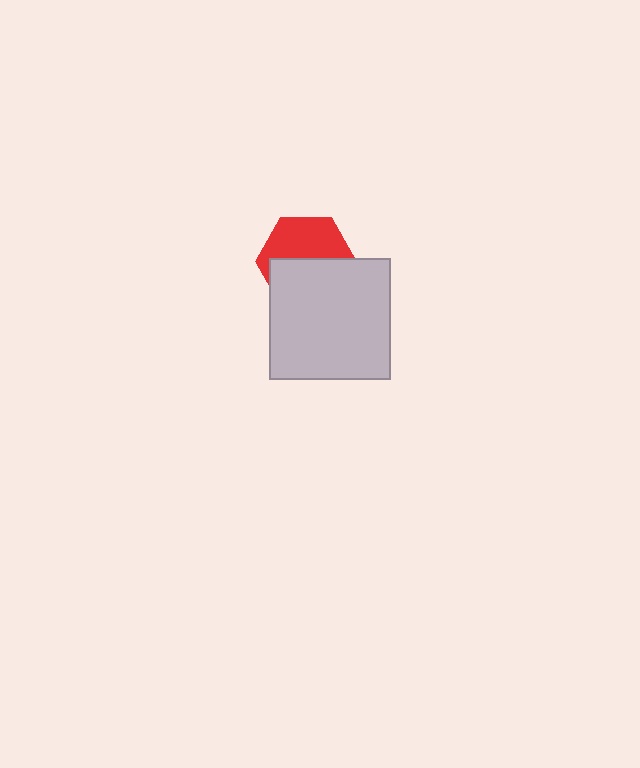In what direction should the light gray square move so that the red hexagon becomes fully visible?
The light gray square should move down. That is the shortest direction to clear the overlap and leave the red hexagon fully visible.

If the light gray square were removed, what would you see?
You would see the complete red hexagon.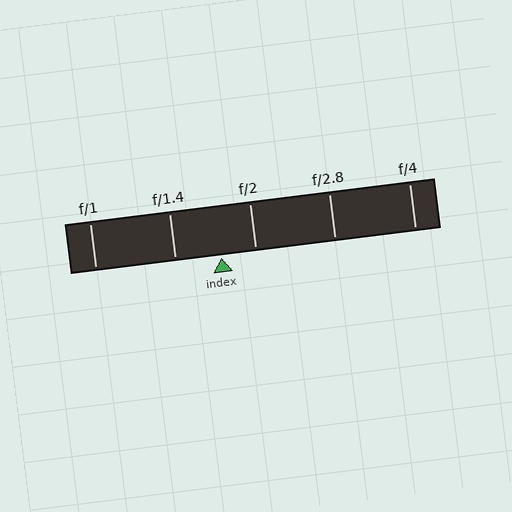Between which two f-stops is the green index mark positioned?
The index mark is between f/1.4 and f/2.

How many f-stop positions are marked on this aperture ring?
There are 5 f-stop positions marked.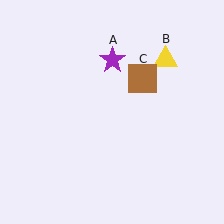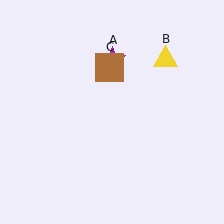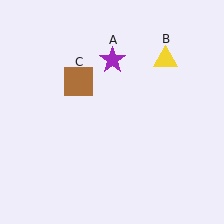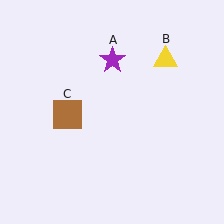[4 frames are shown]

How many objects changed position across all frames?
1 object changed position: brown square (object C).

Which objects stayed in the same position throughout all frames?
Purple star (object A) and yellow triangle (object B) remained stationary.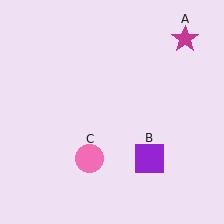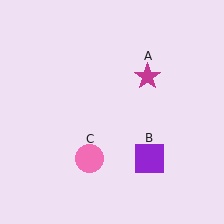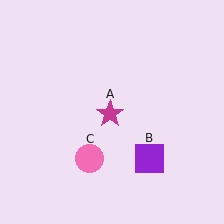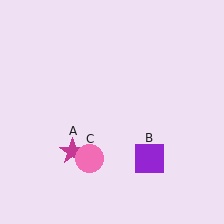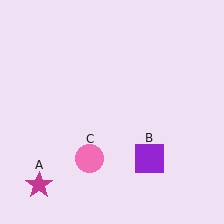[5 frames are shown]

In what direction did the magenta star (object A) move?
The magenta star (object A) moved down and to the left.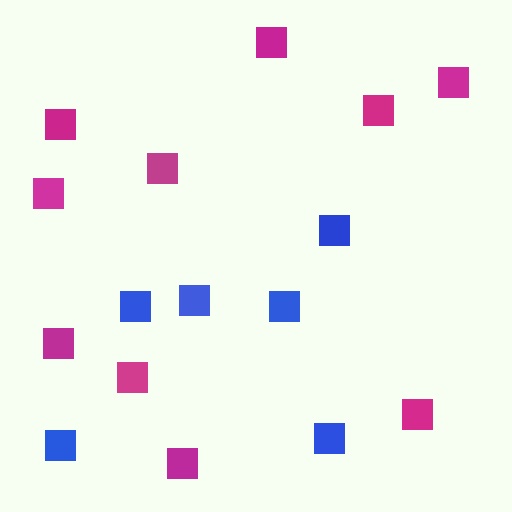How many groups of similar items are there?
There are 2 groups: one group of blue squares (6) and one group of magenta squares (10).